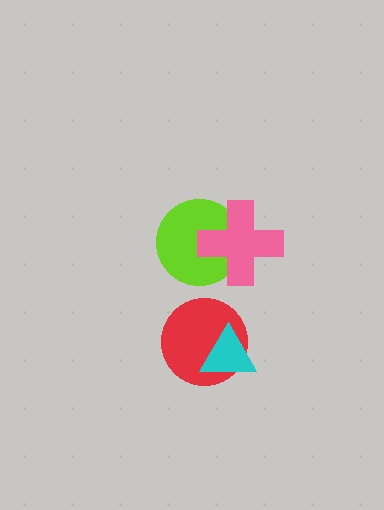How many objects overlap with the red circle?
1 object overlaps with the red circle.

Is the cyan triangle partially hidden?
No, no other shape covers it.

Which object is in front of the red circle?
The cyan triangle is in front of the red circle.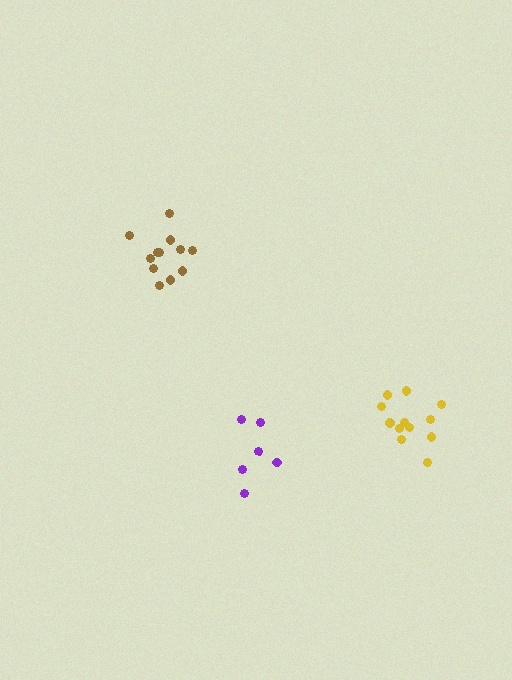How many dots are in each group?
Group 1: 6 dots, Group 2: 12 dots, Group 3: 12 dots (30 total).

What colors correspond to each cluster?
The clusters are colored: purple, brown, yellow.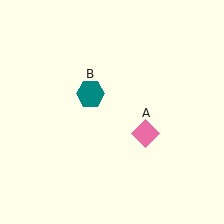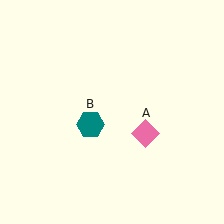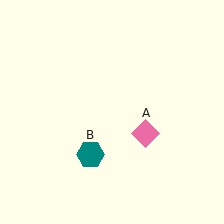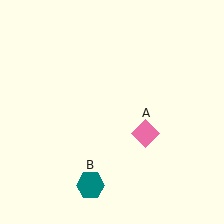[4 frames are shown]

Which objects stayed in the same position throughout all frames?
Pink diamond (object A) remained stationary.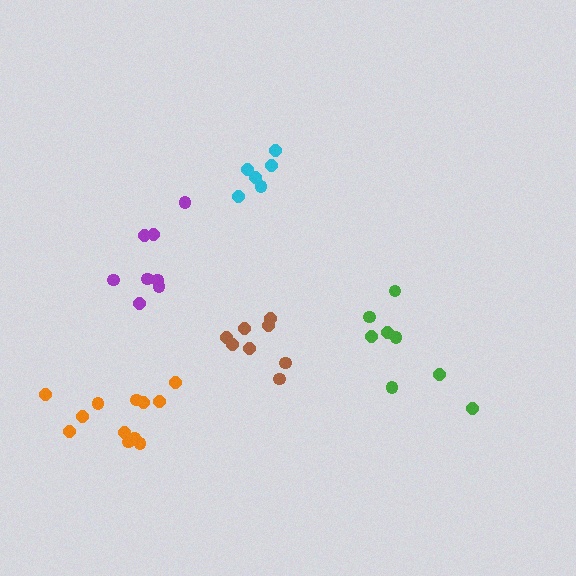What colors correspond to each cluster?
The clusters are colored: orange, brown, purple, cyan, green.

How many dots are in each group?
Group 1: 12 dots, Group 2: 8 dots, Group 3: 8 dots, Group 4: 6 dots, Group 5: 8 dots (42 total).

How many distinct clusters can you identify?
There are 5 distinct clusters.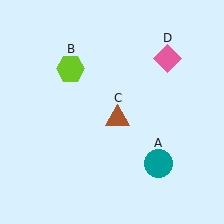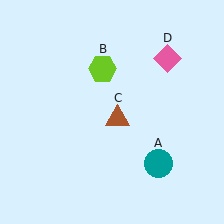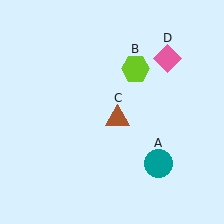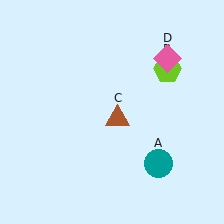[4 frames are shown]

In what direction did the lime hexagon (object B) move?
The lime hexagon (object B) moved right.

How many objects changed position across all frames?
1 object changed position: lime hexagon (object B).